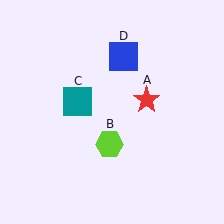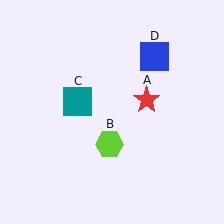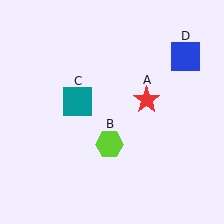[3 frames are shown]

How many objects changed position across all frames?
1 object changed position: blue square (object D).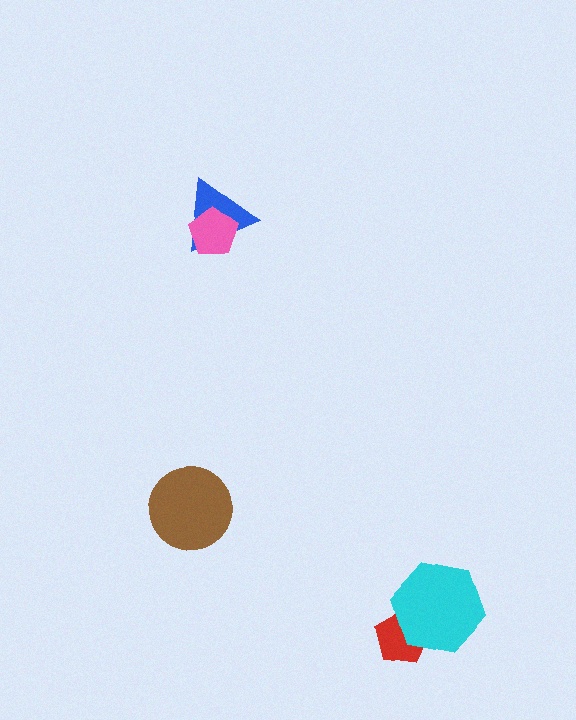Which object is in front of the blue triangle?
The pink pentagon is in front of the blue triangle.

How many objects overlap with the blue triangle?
1 object overlaps with the blue triangle.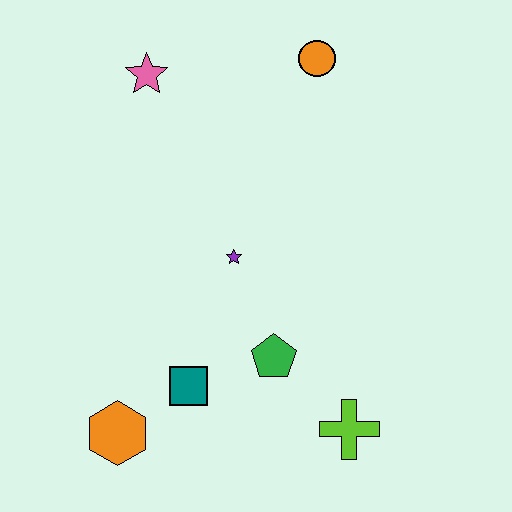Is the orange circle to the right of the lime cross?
No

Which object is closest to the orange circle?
The pink star is closest to the orange circle.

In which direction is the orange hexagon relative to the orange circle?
The orange hexagon is below the orange circle.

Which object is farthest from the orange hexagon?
The orange circle is farthest from the orange hexagon.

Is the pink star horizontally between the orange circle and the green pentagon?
No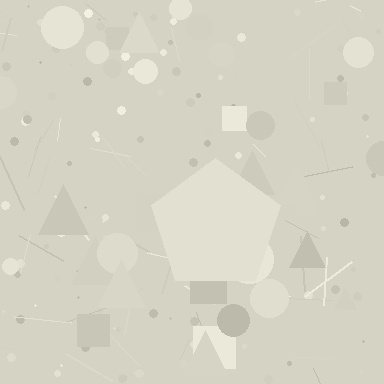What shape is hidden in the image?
A pentagon is hidden in the image.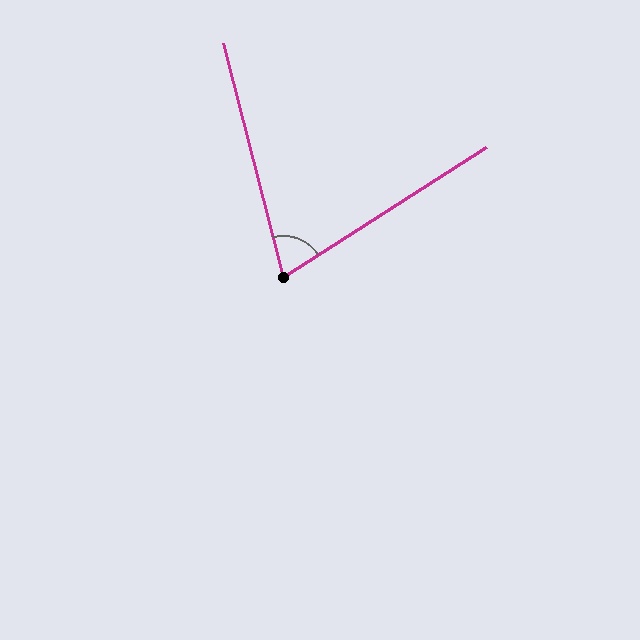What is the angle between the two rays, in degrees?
Approximately 72 degrees.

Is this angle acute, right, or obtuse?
It is acute.